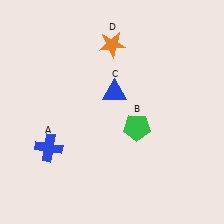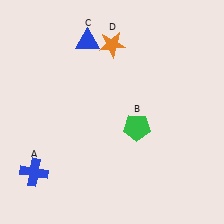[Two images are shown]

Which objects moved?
The objects that moved are: the blue cross (A), the blue triangle (C).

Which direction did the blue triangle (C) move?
The blue triangle (C) moved up.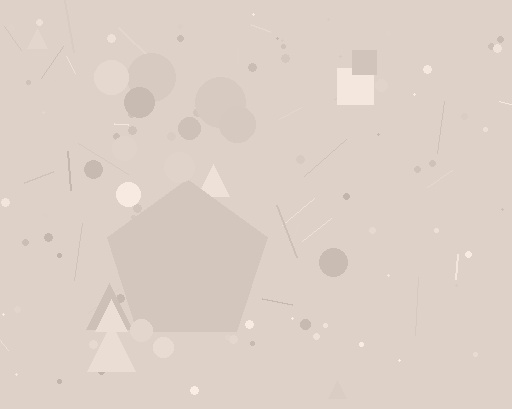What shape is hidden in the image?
A pentagon is hidden in the image.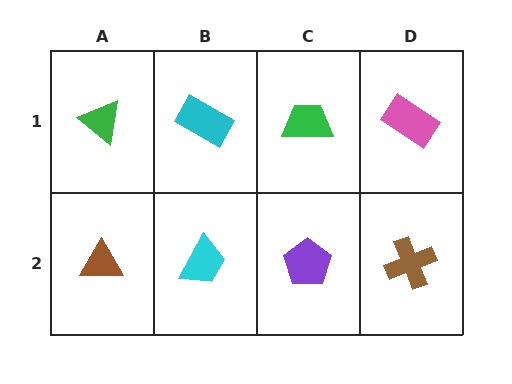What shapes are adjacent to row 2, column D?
A pink rectangle (row 1, column D), a purple pentagon (row 2, column C).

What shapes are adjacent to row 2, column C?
A green trapezoid (row 1, column C), a cyan trapezoid (row 2, column B), a brown cross (row 2, column D).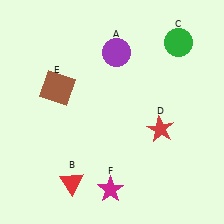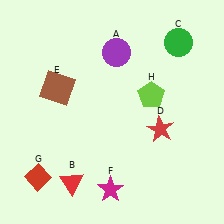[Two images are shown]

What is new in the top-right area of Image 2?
A lime pentagon (H) was added in the top-right area of Image 2.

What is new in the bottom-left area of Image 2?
A red diamond (G) was added in the bottom-left area of Image 2.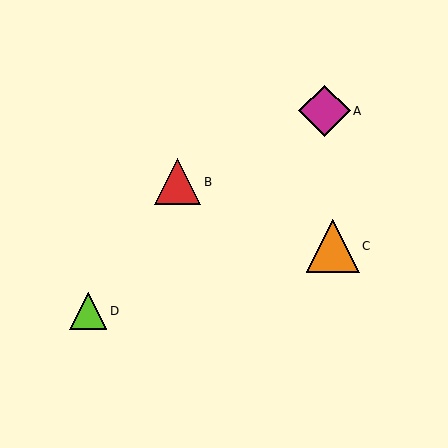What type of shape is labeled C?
Shape C is an orange triangle.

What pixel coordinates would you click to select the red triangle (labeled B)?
Click at (178, 182) to select the red triangle B.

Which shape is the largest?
The orange triangle (labeled C) is the largest.